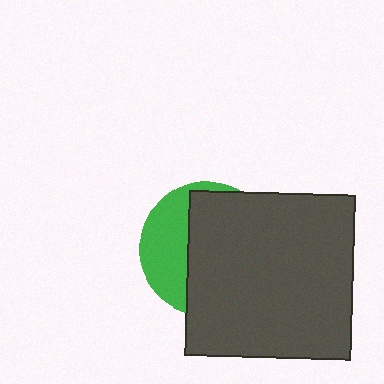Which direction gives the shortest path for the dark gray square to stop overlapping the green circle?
Moving right gives the shortest separation.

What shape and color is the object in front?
The object in front is a dark gray square.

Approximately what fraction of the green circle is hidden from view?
Roughly 65% of the green circle is hidden behind the dark gray square.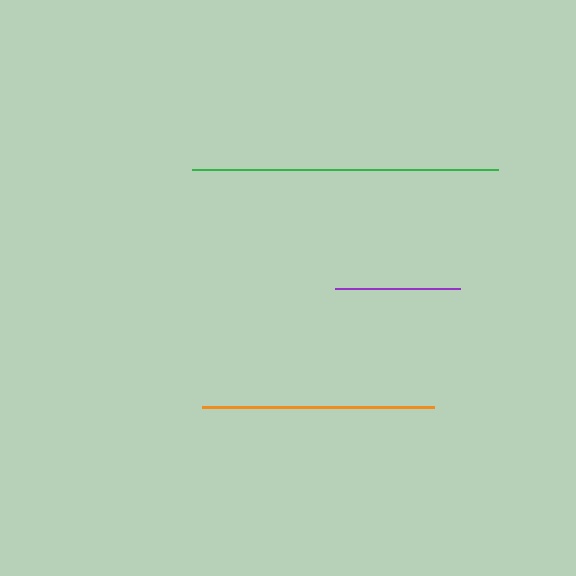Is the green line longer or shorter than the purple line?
The green line is longer than the purple line.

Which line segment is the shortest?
The purple line is the shortest at approximately 125 pixels.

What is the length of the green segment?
The green segment is approximately 306 pixels long.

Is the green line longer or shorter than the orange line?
The green line is longer than the orange line.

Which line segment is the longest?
The green line is the longest at approximately 306 pixels.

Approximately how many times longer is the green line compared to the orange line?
The green line is approximately 1.3 times the length of the orange line.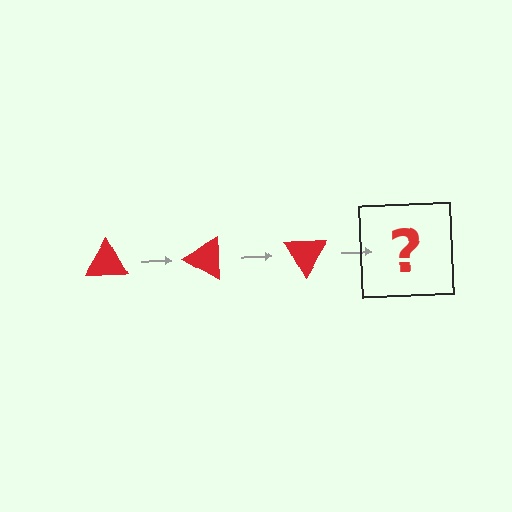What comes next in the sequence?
The next element should be a red triangle rotated 90 degrees.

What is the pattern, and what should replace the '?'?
The pattern is that the triangle rotates 30 degrees each step. The '?' should be a red triangle rotated 90 degrees.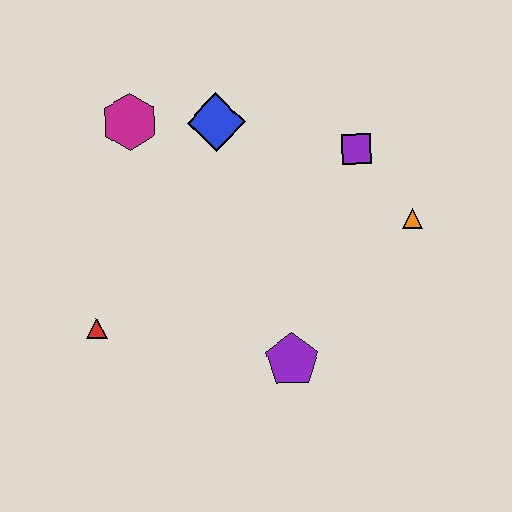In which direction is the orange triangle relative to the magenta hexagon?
The orange triangle is to the right of the magenta hexagon.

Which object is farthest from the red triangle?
The orange triangle is farthest from the red triangle.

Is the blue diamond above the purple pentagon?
Yes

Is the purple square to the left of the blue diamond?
No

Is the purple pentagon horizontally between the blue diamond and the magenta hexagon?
No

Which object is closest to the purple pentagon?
The orange triangle is closest to the purple pentagon.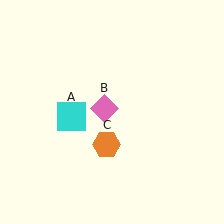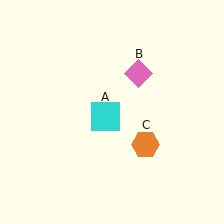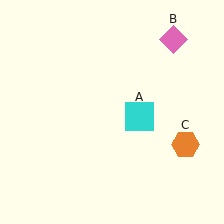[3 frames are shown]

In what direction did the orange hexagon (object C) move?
The orange hexagon (object C) moved right.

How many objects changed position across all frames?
3 objects changed position: cyan square (object A), pink diamond (object B), orange hexagon (object C).